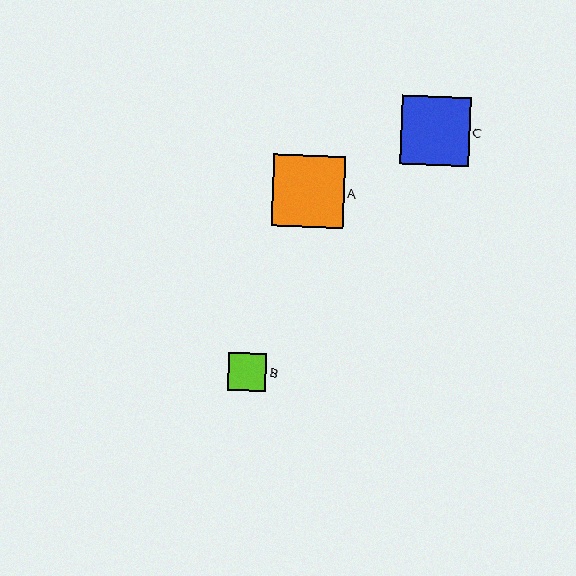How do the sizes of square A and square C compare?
Square A and square C are approximately the same size.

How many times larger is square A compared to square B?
Square A is approximately 1.9 times the size of square B.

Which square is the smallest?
Square B is the smallest with a size of approximately 38 pixels.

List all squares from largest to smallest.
From largest to smallest: A, C, B.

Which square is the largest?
Square A is the largest with a size of approximately 72 pixels.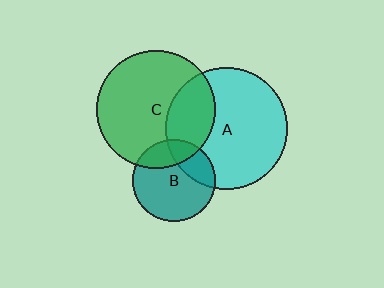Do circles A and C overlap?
Yes.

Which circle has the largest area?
Circle A (cyan).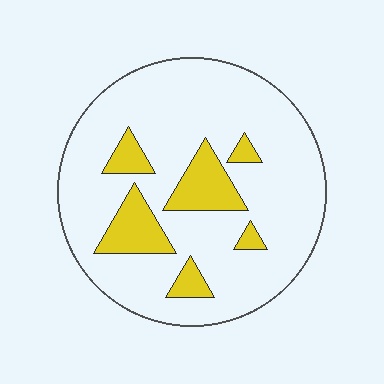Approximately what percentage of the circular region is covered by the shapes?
Approximately 15%.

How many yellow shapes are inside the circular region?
6.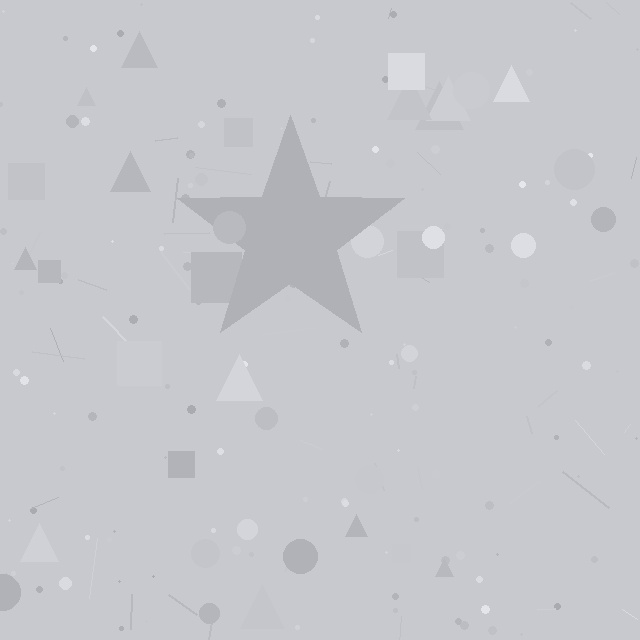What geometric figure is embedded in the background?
A star is embedded in the background.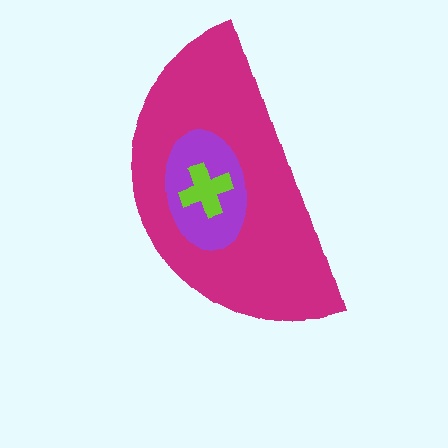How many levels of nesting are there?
3.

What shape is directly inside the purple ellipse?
The lime cross.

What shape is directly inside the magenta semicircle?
The purple ellipse.